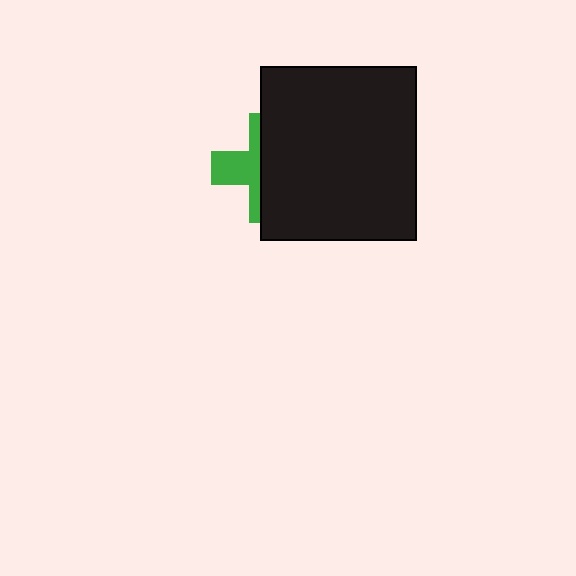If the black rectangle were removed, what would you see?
You would see the complete green cross.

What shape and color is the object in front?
The object in front is a black rectangle.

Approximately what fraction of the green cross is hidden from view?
Roughly 61% of the green cross is hidden behind the black rectangle.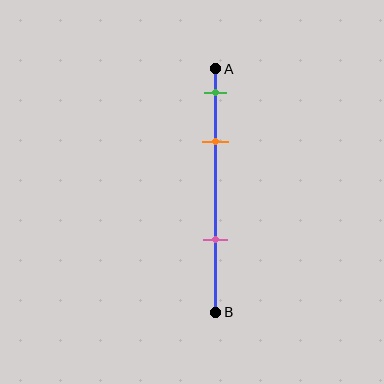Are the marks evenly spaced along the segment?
No, the marks are not evenly spaced.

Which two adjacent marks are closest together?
The green and orange marks are the closest adjacent pair.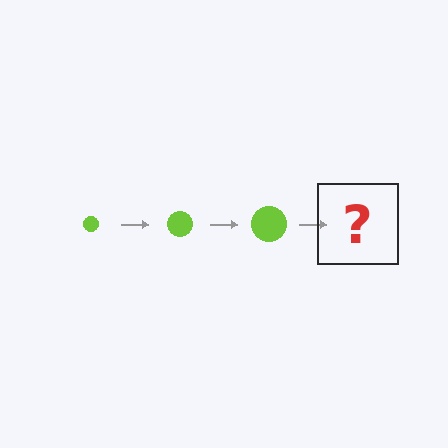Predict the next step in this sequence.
The next step is a lime circle, larger than the previous one.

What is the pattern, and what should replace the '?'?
The pattern is that the circle gets progressively larger each step. The '?' should be a lime circle, larger than the previous one.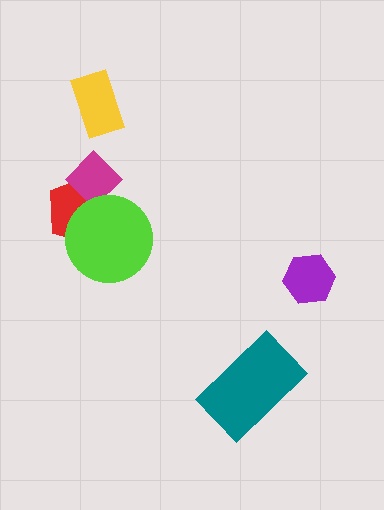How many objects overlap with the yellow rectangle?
0 objects overlap with the yellow rectangle.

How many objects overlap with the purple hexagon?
0 objects overlap with the purple hexagon.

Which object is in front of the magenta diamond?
The lime circle is in front of the magenta diamond.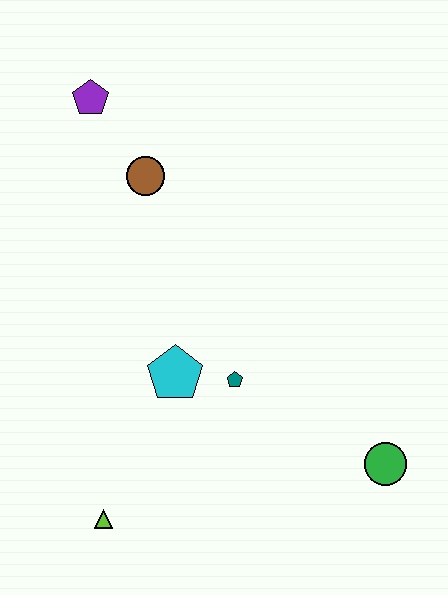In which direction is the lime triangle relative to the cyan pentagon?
The lime triangle is below the cyan pentagon.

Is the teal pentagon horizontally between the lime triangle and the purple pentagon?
No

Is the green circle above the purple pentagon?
No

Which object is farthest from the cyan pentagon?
The purple pentagon is farthest from the cyan pentagon.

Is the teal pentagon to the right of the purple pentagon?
Yes